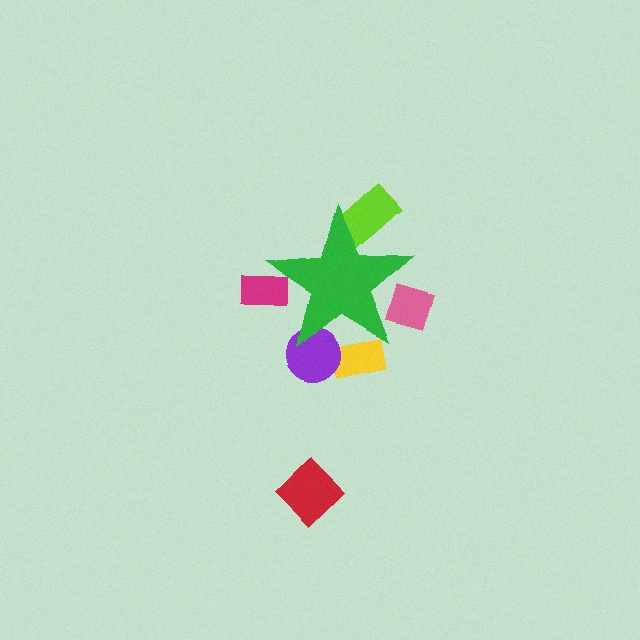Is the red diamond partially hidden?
No, the red diamond is fully visible.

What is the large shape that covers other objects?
A green star.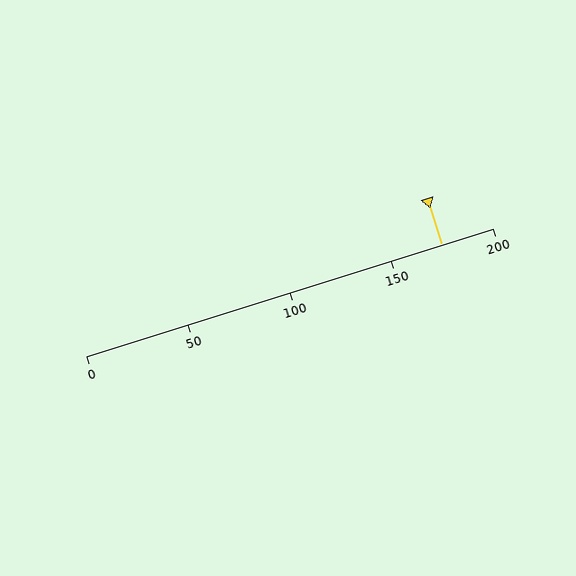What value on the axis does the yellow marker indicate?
The marker indicates approximately 175.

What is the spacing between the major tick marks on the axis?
The major ticks are spaced 50 apart.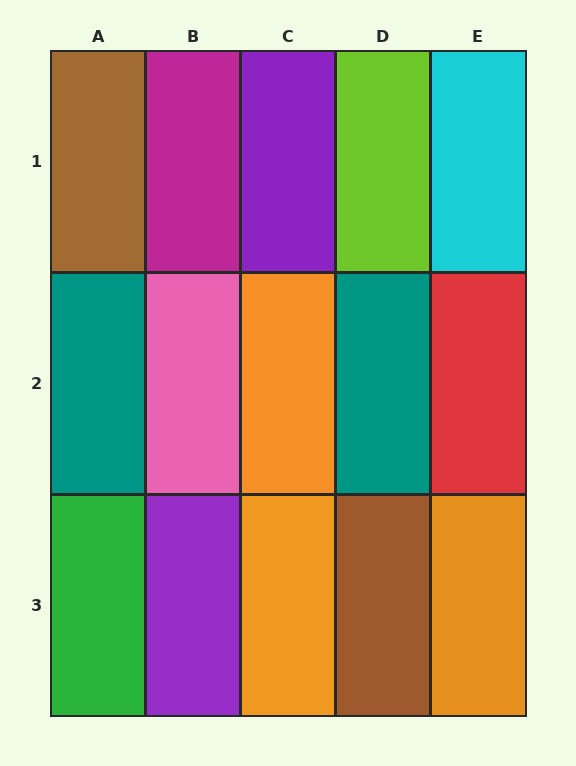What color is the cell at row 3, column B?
Purple.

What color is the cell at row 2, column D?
Teal.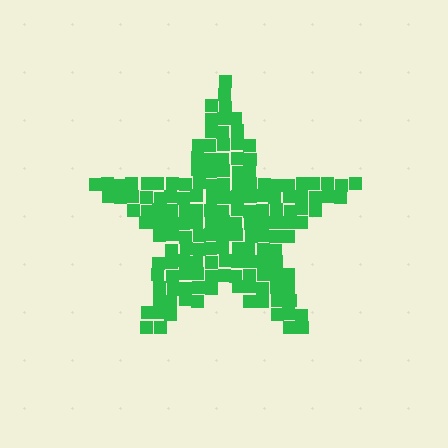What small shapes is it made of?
It is made of small squares.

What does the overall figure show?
The overall figure shows a star.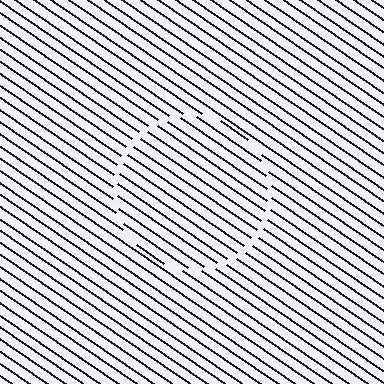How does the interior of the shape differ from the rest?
The interior of the shape contains the same grating, shifted by half a period — the contour is defined by the phase discontinuity where line-ends from the inner and outer gratings abut.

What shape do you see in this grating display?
An illusory circle. The interior of the shape contains the same grating, shifted by half a period — the contour is defined by the phase discontinuity where line-ends from the inner and outer gratings abut.